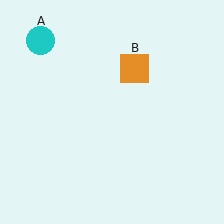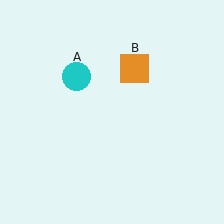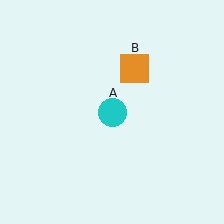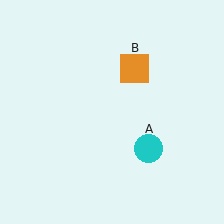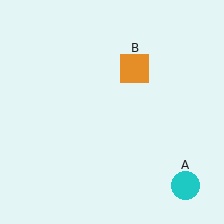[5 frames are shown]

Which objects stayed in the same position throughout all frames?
Orange square (object B) remained stationary.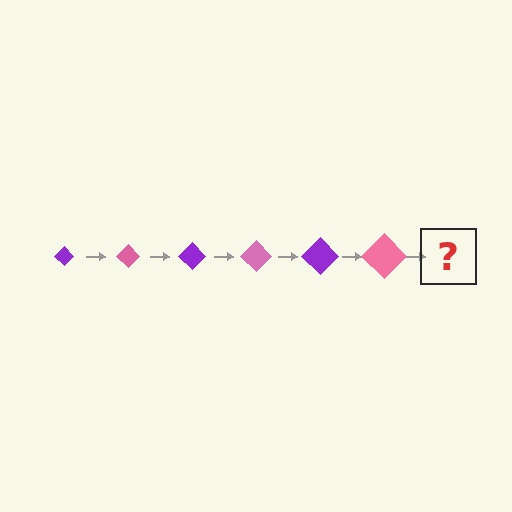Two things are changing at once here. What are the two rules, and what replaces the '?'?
The two rules are that the diamond grows larger each step and the color cycles through purple and pink. The '?' should be a purple diamond, larger than the previous one.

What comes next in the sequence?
The next element should be a purple diamond, larger than the previous one.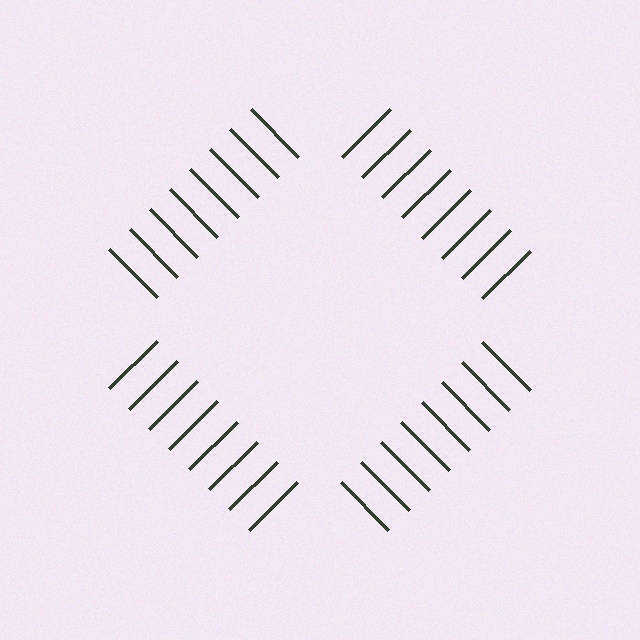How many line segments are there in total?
32 — 8 along each of the 4 edges.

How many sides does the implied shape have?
4 sides — the line-ends trace a square.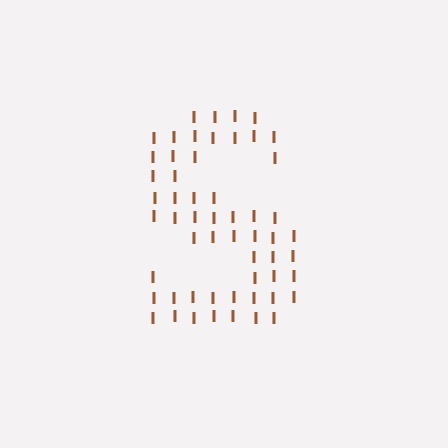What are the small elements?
The small elements are letter I's.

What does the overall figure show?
The overall figure shows the letter S.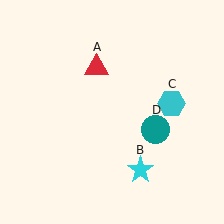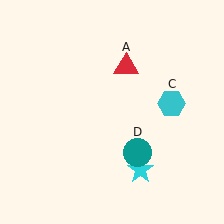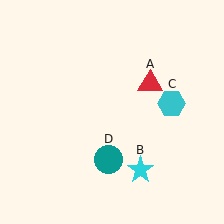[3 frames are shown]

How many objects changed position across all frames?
2 objects changed position: red triangle (object A), teal circle (object D).